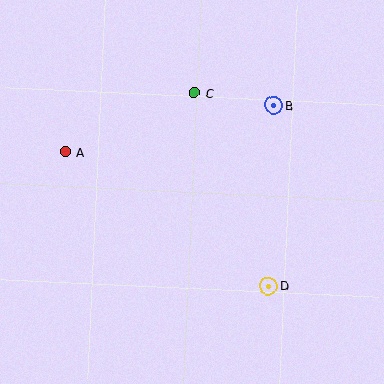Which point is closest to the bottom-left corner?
Point A is closest to the bottom-left corner.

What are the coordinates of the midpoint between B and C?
The midpoint between B and C is at (234, 99).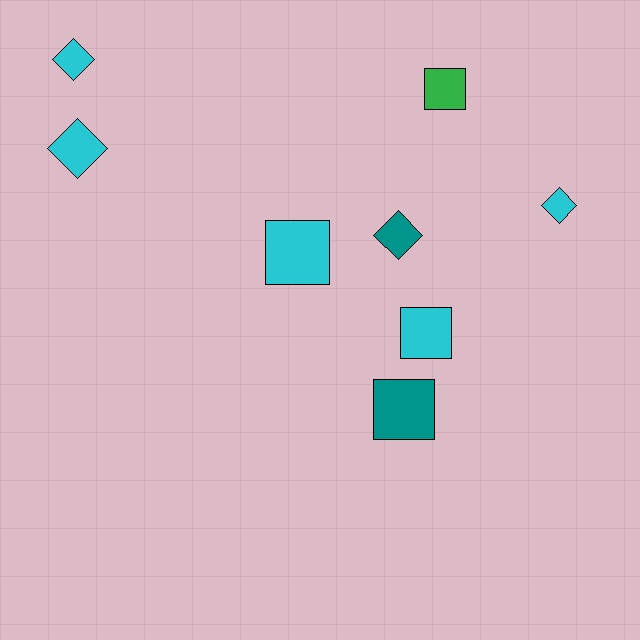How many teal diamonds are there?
There is 1 teal diamond.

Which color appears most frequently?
Cyan, with 5 objects.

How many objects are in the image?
There are 8 objects.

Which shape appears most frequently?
Square, with 4 objects.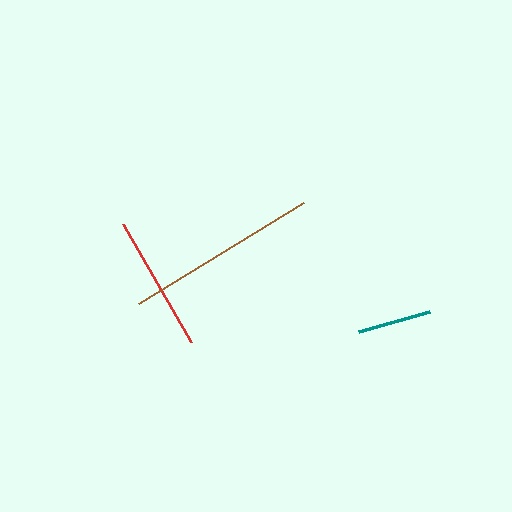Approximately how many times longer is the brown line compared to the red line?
The brown line is approximately 1.4 times the length of the red line.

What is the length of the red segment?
The red segment is approximately 136 pixels long.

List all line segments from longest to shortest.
From longest to shortest: brown, red, teal.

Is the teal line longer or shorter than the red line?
The red line is longer than the teal line.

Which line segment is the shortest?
The teal line is the shortest at approximately 74 pixels.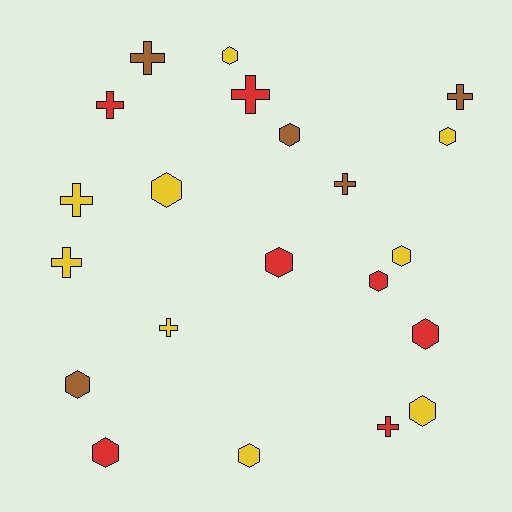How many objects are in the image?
There are 21 objects.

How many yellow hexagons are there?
There are 6 yellow hexagons.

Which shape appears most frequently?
Hexagon, with 12 objects.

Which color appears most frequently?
Yellow, with 9 objects.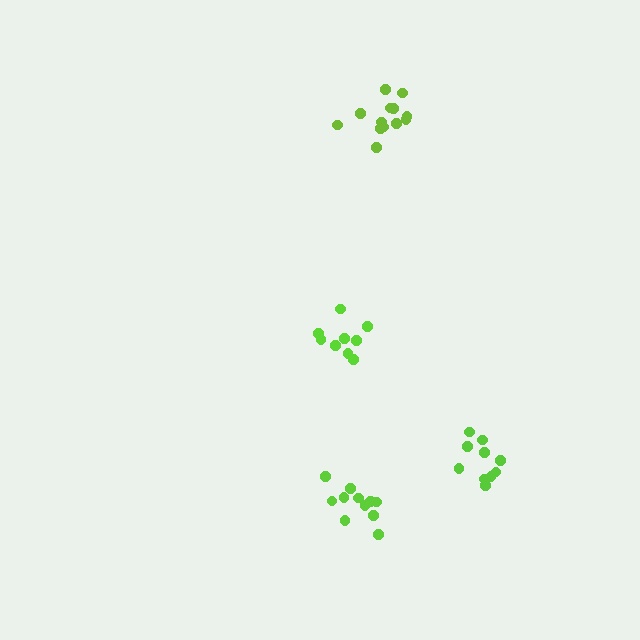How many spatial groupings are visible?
There are 4 spatial groupings.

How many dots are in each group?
Group 1: 9 dots, Group 2: 11 dots, Group 3: 10 dots, Group 4: 13 dots (43 total).